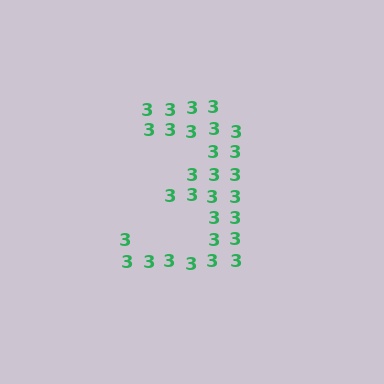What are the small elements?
The small elements are digit 3's.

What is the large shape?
The large shape is the digit 3.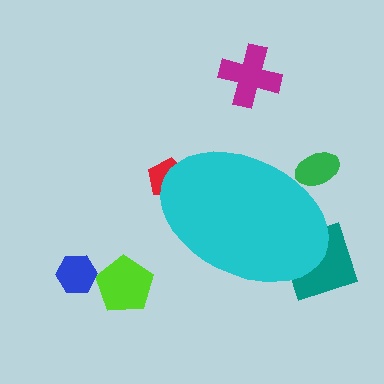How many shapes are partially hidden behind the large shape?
3 shapes are partially hidden.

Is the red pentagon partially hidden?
Yes, the red pentagon is partially hidden behind the cyan ellipse.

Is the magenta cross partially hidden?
No, the magenta cross is fully visible.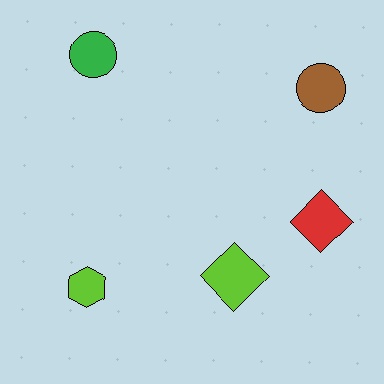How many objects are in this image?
There are 5 objects.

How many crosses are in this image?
There are no crosses.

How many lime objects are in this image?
There are 2 lime objects.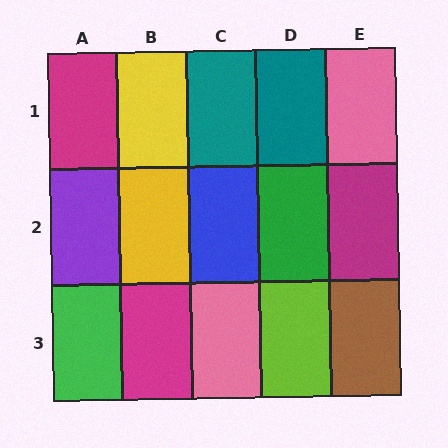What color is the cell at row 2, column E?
Magenta.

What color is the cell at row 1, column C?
Teal.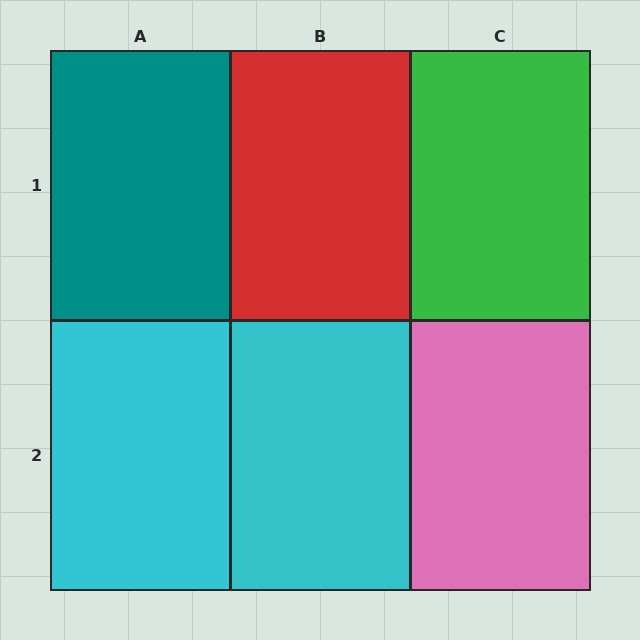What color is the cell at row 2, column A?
Cyan.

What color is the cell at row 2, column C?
Pink.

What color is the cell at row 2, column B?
Cyan.